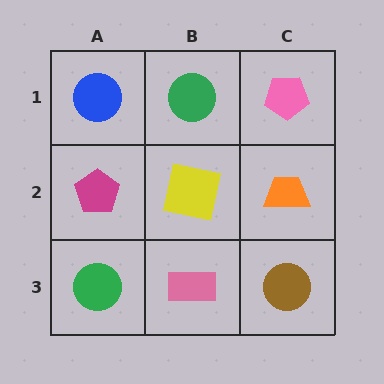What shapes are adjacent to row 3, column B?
A yellow square (row 2, column B), a green circle (row 3, column A), a brown circle (row 3, column C).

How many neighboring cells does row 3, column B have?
3.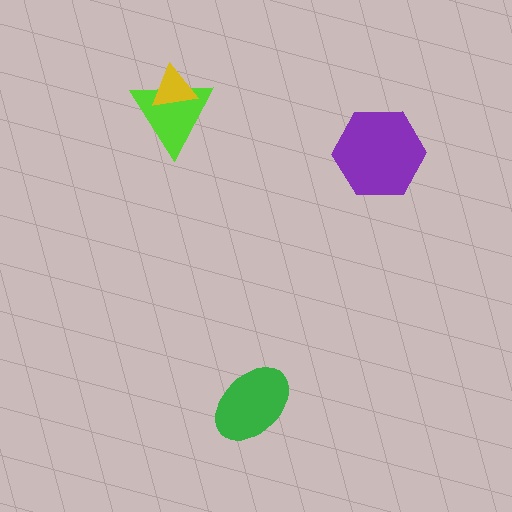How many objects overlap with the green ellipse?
0 objects overlap with the green ellipse.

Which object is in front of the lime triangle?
The yellow triangle is in front of the lime triangle.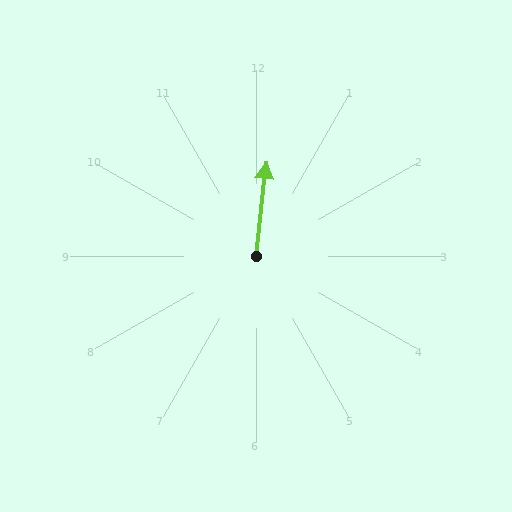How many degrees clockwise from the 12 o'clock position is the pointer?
Approximately 6 degrees.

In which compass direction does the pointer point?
North.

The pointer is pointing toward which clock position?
Roughly 12 o'clock.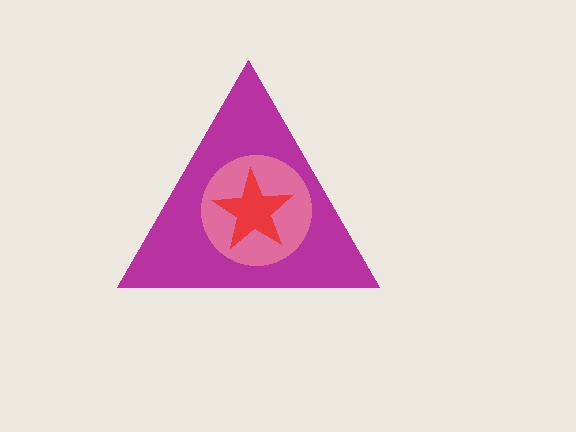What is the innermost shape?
The red star.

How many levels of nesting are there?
3.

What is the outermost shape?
The magenta triangle.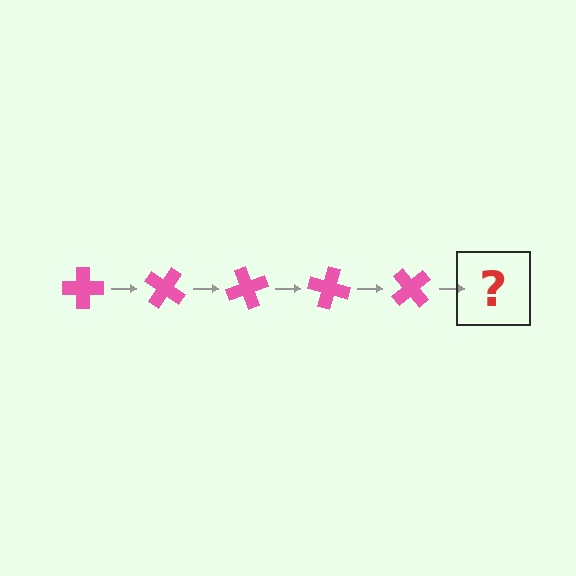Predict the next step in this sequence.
The next step is a pink cross rotated 175 degrees.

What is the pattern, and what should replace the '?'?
The pattern is that the cross rotates 35 degrees each step. The '?' should be a pink cross rotated 175 degrees.